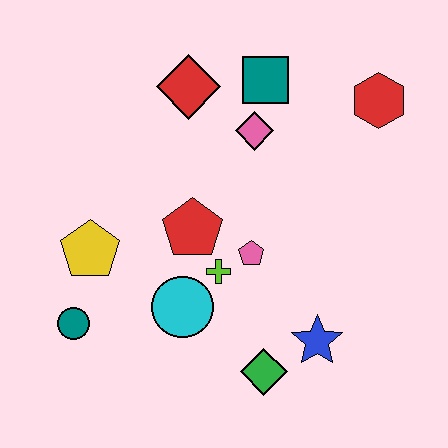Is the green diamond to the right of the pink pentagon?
Yes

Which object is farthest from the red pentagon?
The red hexagon is farthest from the red pentagon.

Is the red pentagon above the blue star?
Yes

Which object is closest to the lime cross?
The pink pentagon is closest to the lime cross.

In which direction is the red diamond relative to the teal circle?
The red diamond is above the teal circle.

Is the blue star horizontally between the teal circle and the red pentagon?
No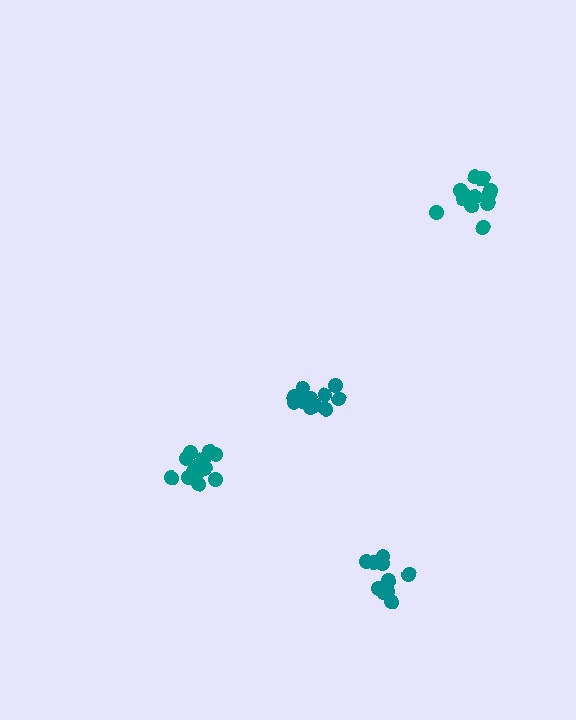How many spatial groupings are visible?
There are 4 spatial groupings.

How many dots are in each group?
Group 1: 11 dots, Group 2: 15 dots, Group 3: 13 dots, Group 4: 12 dots (51 total).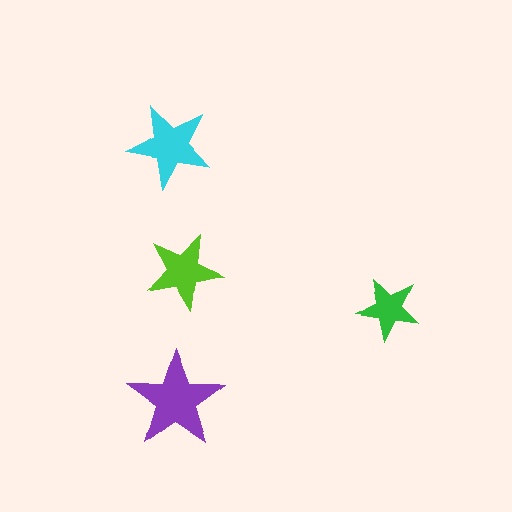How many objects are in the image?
There are 4 objects in the image.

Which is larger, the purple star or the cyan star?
The purple one.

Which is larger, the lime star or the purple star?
The purple one.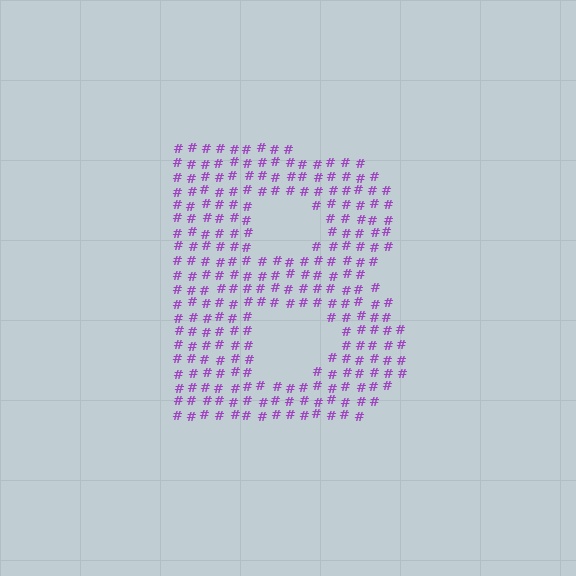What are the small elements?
The small elements are hash symbols.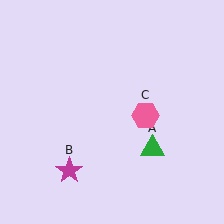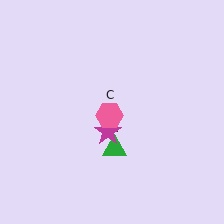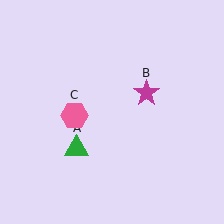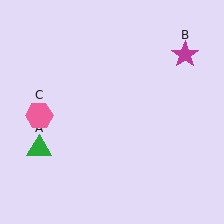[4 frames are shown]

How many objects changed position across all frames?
3 objects changed position: green triangle (object A), magenta star (object B), pink hexagon (object C).